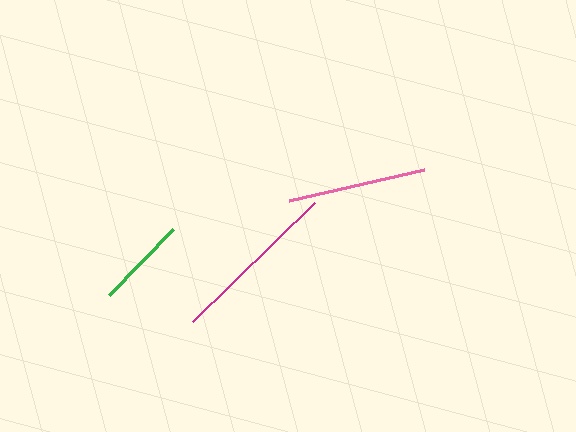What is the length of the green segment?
The green segment is approximately 92 pixels long.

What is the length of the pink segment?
The pink segment is approximately 139 pixels long.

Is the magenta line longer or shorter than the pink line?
The magenta line is longer than the pink line.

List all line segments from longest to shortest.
From longest to shortest: magenta, pink, green.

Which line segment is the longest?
The magenta line is the longest at approximately 170 pixels.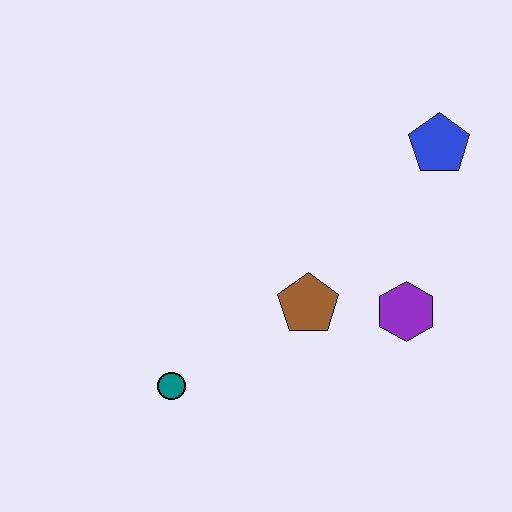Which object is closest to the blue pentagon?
The purple hexagon is closest to the blue pentagon.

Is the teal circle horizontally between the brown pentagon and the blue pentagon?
No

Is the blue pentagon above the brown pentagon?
Yes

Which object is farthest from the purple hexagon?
The teal circle is farthest from the purple hexagon.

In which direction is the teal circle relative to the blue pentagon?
The teal circle is to the left of the blue pentagon.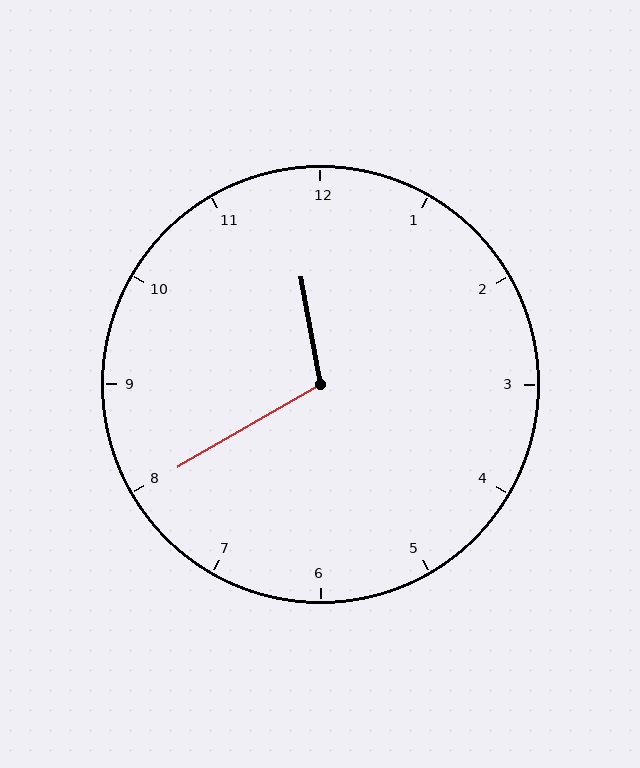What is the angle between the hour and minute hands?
Approximately 110 degrees.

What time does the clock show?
11:40.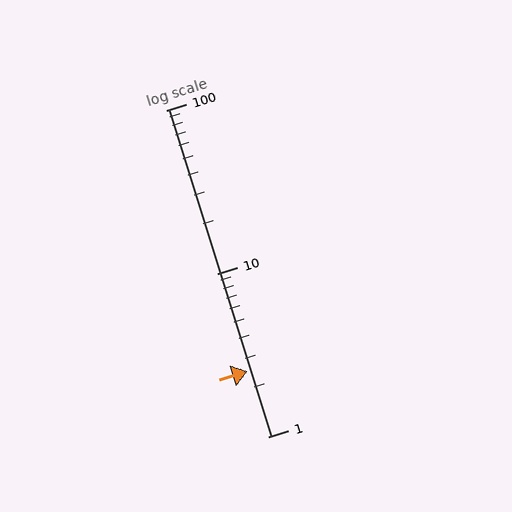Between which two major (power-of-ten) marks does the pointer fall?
The pointer is between 1 and 10.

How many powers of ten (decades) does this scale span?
The scale spans 2 decades, from 1 to 100.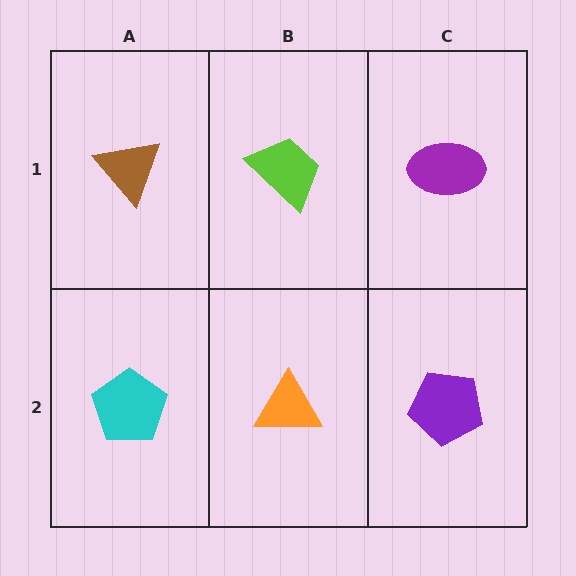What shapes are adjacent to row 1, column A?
A cyan pentagon (row 2, column A), a lime trapezoid (row 1, column B).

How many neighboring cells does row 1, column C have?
2.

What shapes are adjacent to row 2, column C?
A purple ellipse (row 1, column C), an orange triangle (row 2, column B).